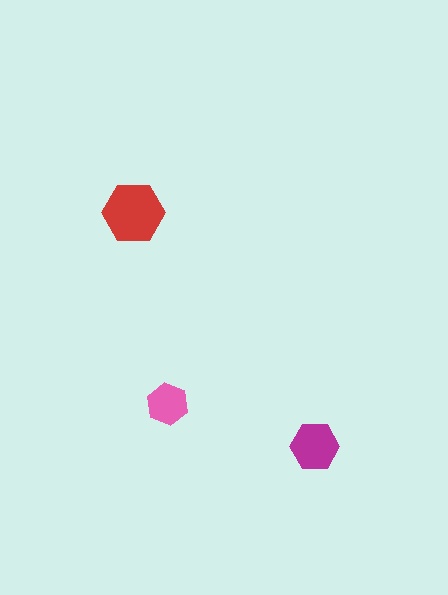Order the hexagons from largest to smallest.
the red one, the magenta one, the pink one.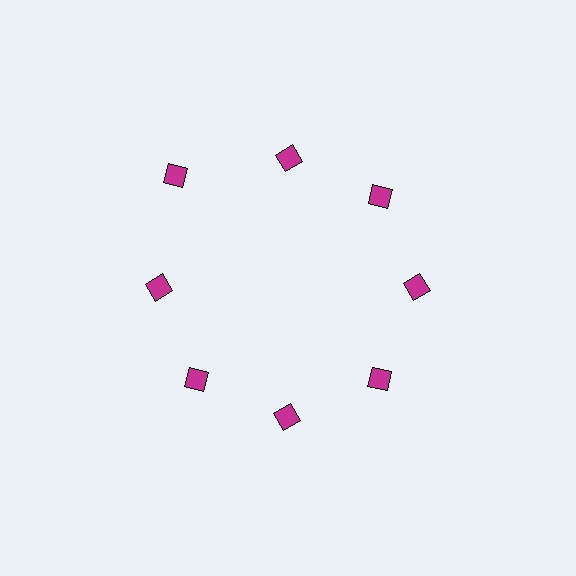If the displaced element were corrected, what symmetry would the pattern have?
It would have 8-fold rotational symmetry — the pattern would map onto itself every 45 degrees.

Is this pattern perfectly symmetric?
No. The 8 magenta diamonds are arranged in a ring, but one element near the 10 o'clock position is pushed outward from the center, breaking the 8-fold rotational symmetry.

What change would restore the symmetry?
The symmetry would be restored by moving it inward, back onto the ring so that all 8 diamonds sit at equal angles and equal distance from the center.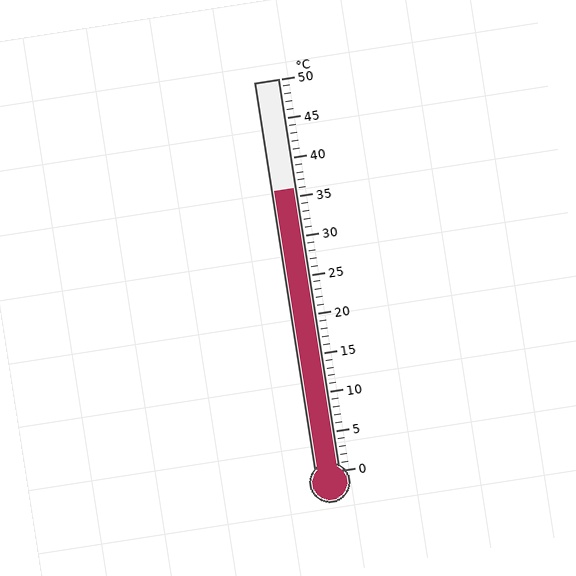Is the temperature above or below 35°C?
The temperature is above 35°C.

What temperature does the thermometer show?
The thermometer shows approximately 36°C.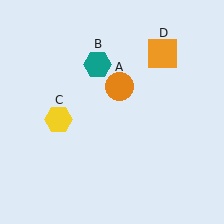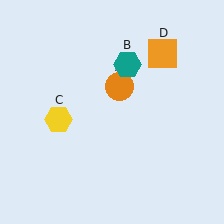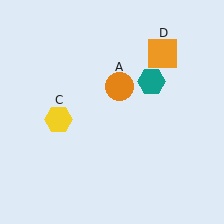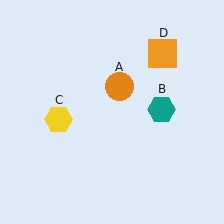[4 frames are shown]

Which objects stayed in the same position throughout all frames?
Orange circle (object A) and yellow hexagon (object C) and orange square (object D) remained stationary.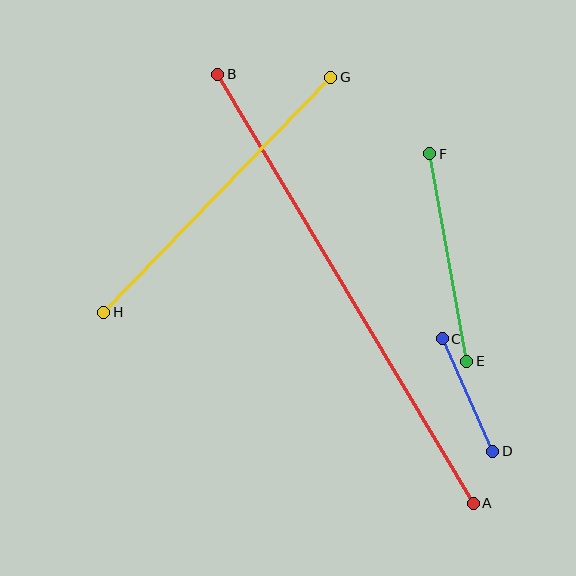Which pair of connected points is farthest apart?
Points A and B are farthest apart.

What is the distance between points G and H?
The distance is approximately 327 pixels.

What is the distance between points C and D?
The distance is approximately 124 pixels.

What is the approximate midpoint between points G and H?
The midpoint is at approximately (217, 195) pixels.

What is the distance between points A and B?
The distance is approximately 499 pixels.